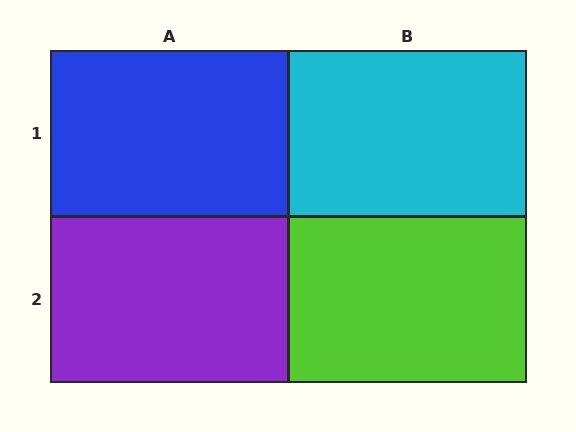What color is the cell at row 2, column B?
Lime.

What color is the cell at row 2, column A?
Purple.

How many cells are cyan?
1 cell is cyan.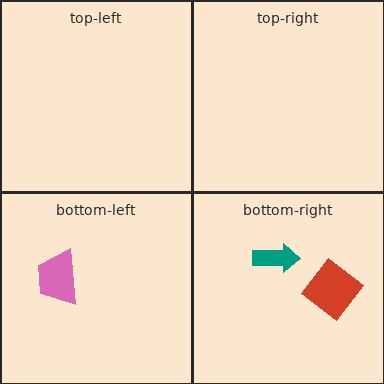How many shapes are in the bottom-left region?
1.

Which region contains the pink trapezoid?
The bottom-left region.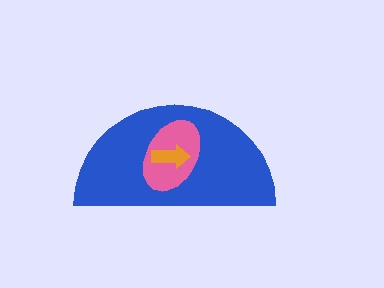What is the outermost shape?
The blue semicircle.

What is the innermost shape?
The orange arrow.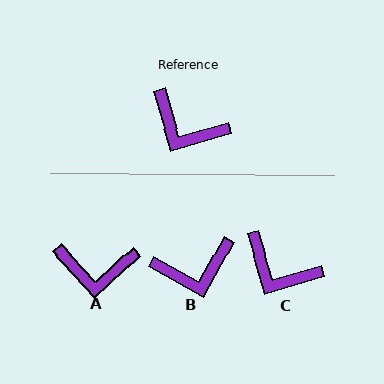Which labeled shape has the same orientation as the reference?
C.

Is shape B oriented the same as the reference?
No, it is off by about 44 degrees.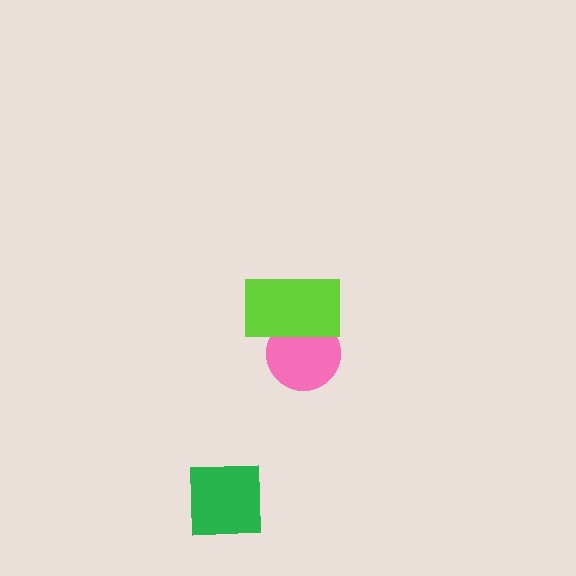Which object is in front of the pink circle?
The lime rectangle is in front of the pink circle.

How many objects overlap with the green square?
0 objects overlap with the green square.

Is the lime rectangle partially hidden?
No, no other shape covers it.